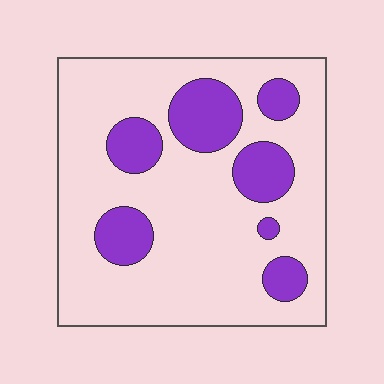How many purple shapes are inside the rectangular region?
7.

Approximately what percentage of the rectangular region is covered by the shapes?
Approximately 20%.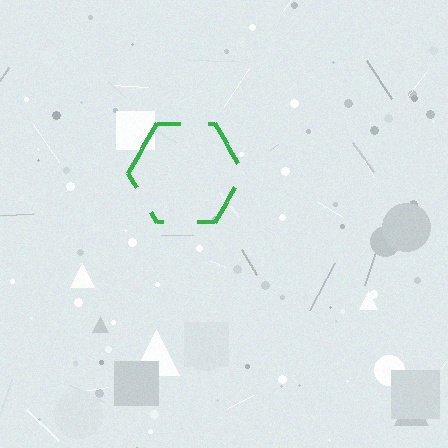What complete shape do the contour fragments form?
The contour fragments form a hexagon.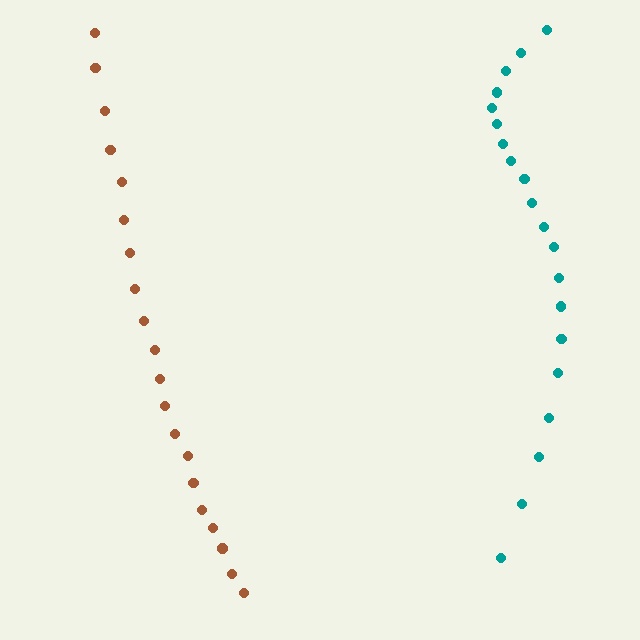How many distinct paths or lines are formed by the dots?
There are 2 distinct paths.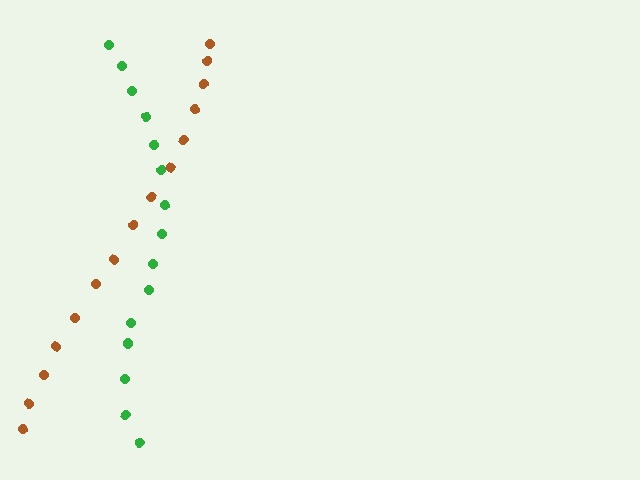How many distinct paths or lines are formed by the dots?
There are 2 distinct paths.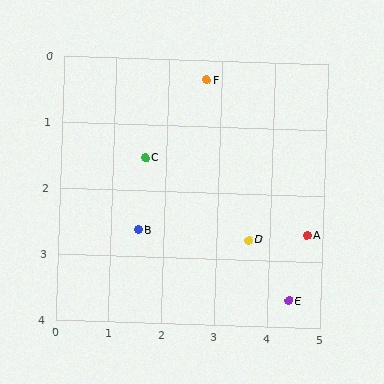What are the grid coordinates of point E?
Point E is at approximately (4.4, 3.6).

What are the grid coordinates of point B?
Point B is at approximately (1.5, 2.6).